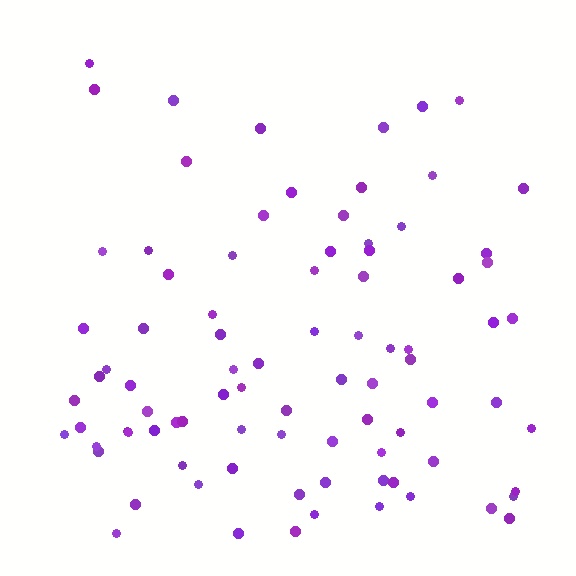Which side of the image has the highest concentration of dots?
The bottom.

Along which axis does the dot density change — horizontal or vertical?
Vertical.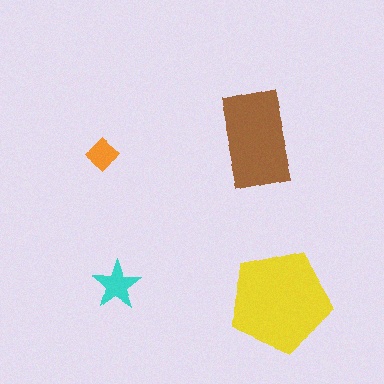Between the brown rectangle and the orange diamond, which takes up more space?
The brown rectangle.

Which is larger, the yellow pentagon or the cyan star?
The yellow pentagon.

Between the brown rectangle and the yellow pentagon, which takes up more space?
The yellow pentagon.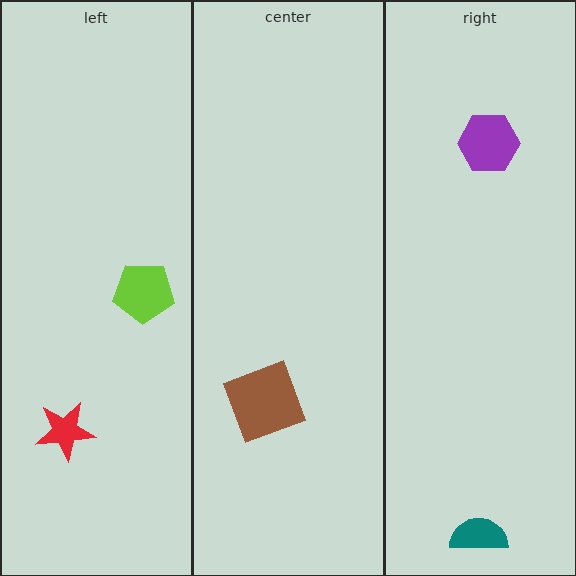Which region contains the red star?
The left region.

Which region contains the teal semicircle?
The right region.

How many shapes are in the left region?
2.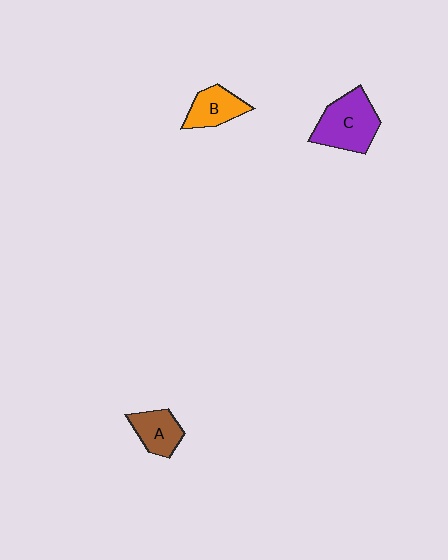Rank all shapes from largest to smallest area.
From largest to smallest: C (purple), B (orange), A (brown).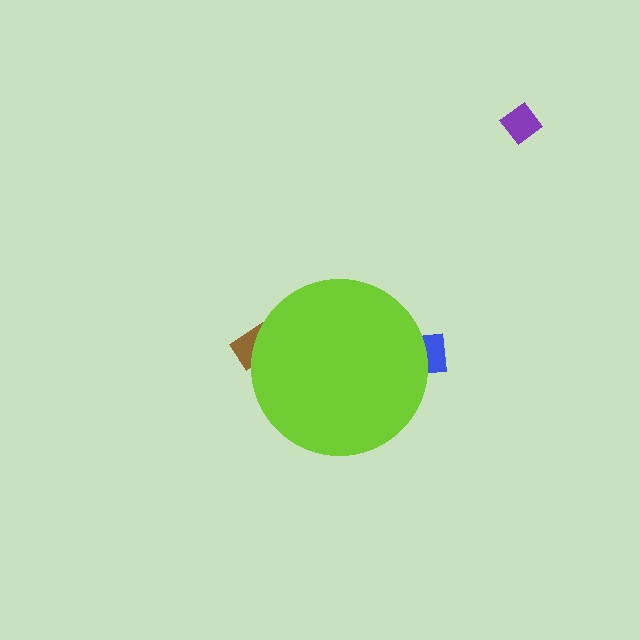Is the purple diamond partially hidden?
No, the purple diamond is fully visible.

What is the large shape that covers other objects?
A lime circle.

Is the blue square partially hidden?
Yes, the blue square is partially hidden behind the lime circle.